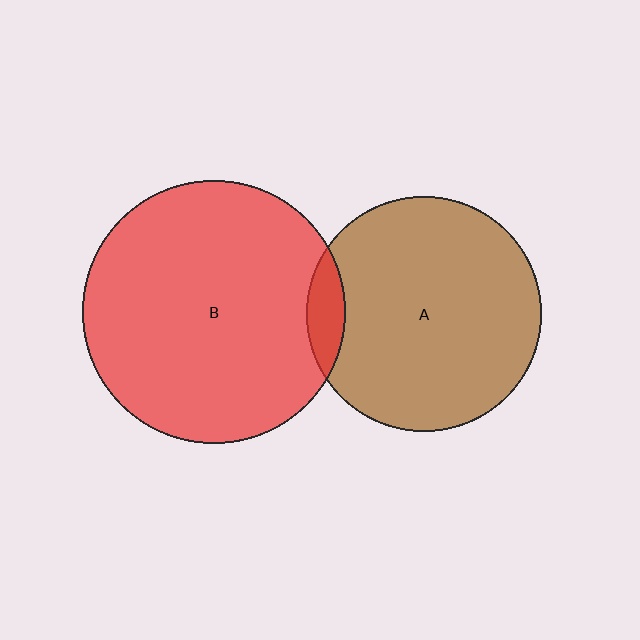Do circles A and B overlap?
Yes.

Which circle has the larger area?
Circle B (red).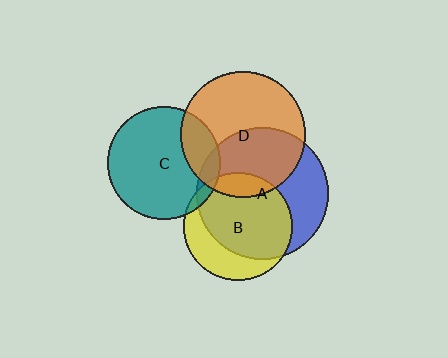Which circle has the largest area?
Circle A (blue).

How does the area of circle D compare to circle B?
Approximately 1.4 times.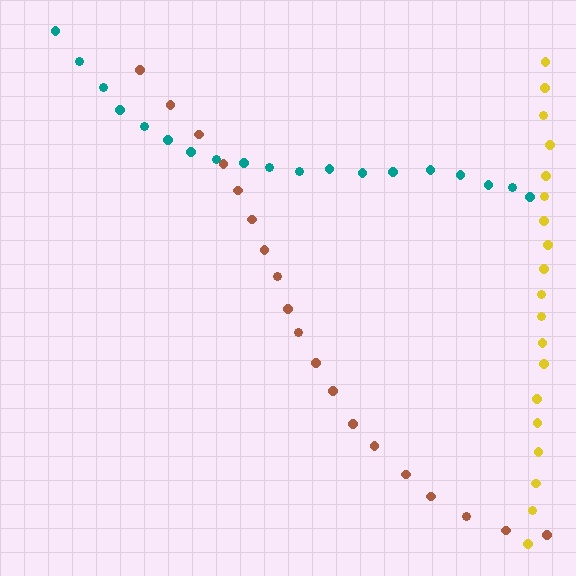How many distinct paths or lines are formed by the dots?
There are 3 distinct paths.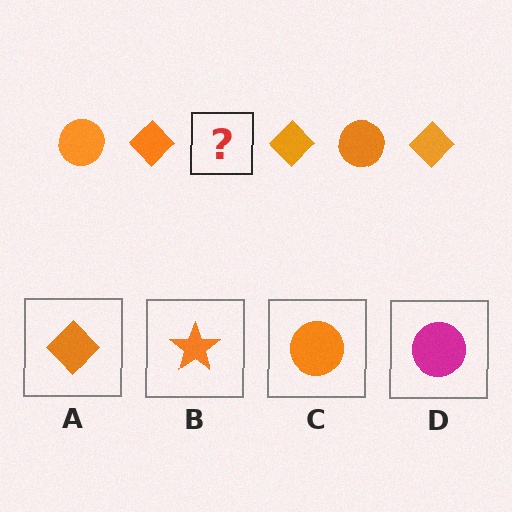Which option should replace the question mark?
Option C.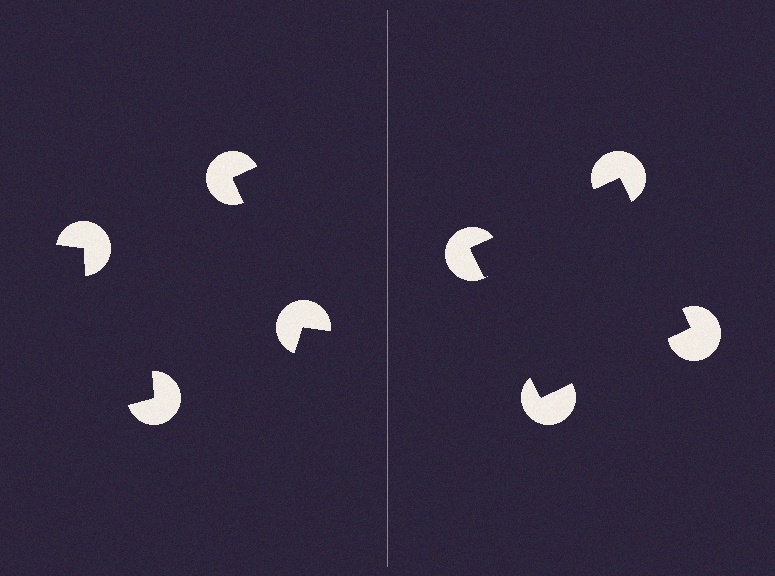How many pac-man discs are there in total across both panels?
8 — 4 on each side.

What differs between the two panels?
The pac-man discs are positioned identically on both sides; only the wedge orientations differ. On the right they align to a square; on the left they are misaligned.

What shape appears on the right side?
An illusory square.